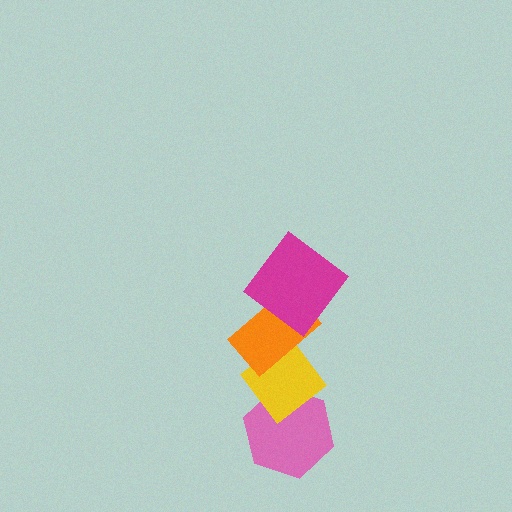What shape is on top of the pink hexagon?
The yellow diamond is on top of the pink hexagon.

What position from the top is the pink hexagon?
The pink hexagon is 4th from the top.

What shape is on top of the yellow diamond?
The orange rectangle is on top of the yellow diamond.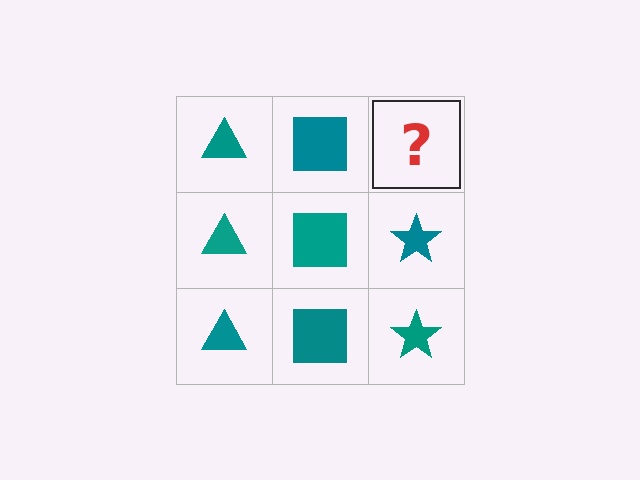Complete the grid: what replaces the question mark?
The question mark should be replaced with a teal star.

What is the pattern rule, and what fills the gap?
The rule is that each column has a consistent shape. The gap should be filled with a teal star.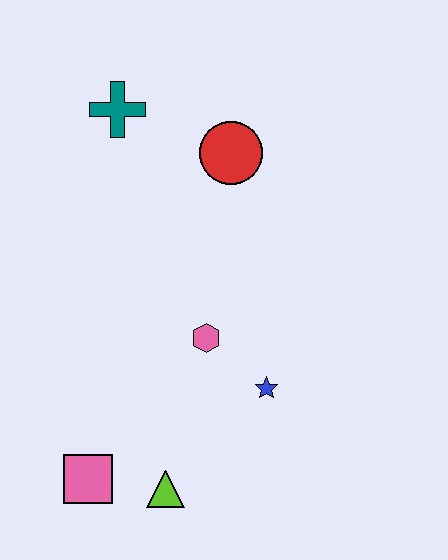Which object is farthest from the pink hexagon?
The teal cross is farthest from the pink hexagon.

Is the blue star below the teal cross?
Yes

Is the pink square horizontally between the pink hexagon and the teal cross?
No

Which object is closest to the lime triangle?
The pink square is closest to the lime triangle.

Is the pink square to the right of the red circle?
No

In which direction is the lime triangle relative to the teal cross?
The lime triangle is below the teal cross.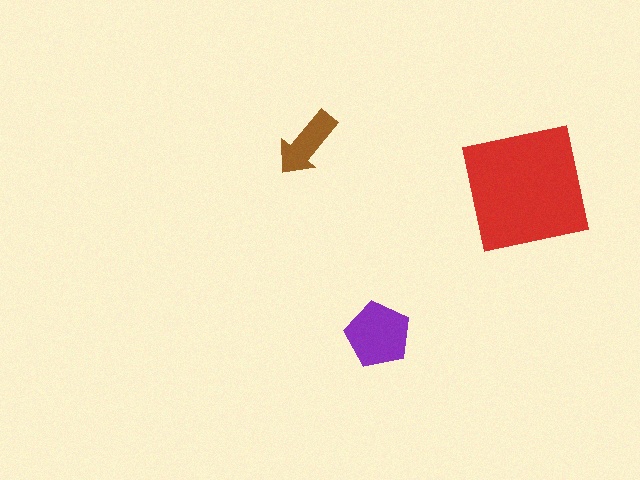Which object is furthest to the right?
The red square is rightmost.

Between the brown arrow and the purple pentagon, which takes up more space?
The purple pentagon.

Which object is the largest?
The red square.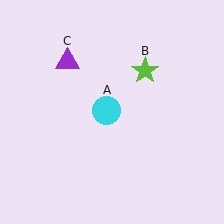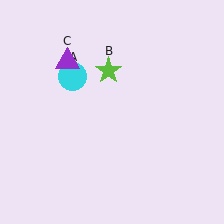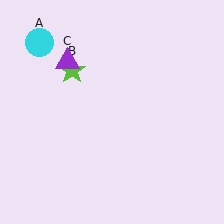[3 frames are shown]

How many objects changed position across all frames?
2 objects changed position: cyan circle (object A), lime star (object B).